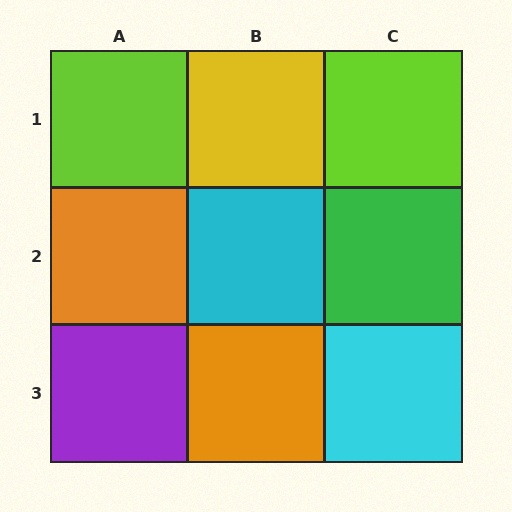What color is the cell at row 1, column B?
Yellow.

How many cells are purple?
1 cell is purple.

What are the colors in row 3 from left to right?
Purple, orange, cyan.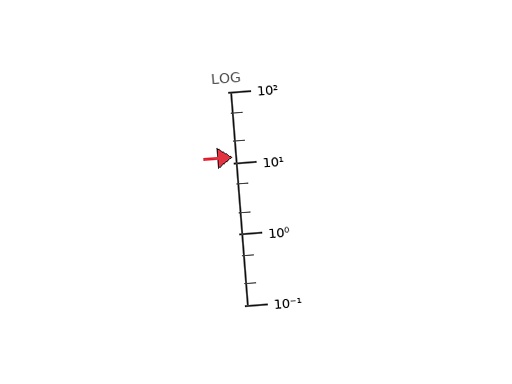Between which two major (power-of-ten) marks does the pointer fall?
The pointer is between 10 and 100.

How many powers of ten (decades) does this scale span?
The scale spans 3 decades, from 0.1 to 100.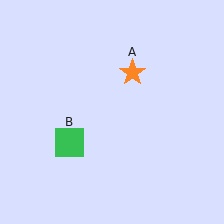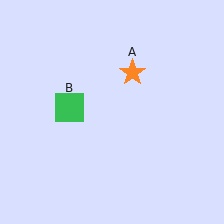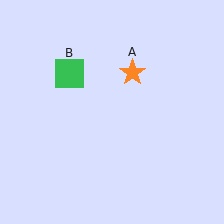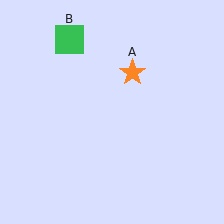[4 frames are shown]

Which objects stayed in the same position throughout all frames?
Orange star (object A) remained stationary.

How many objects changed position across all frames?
1 object changed position: green square (object B).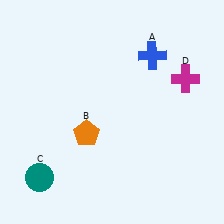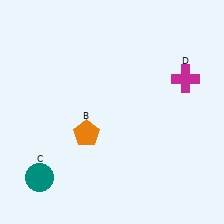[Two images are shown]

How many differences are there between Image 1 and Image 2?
There is 1 difference between the two images.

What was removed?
The blue cross (A) was removed in Image 2.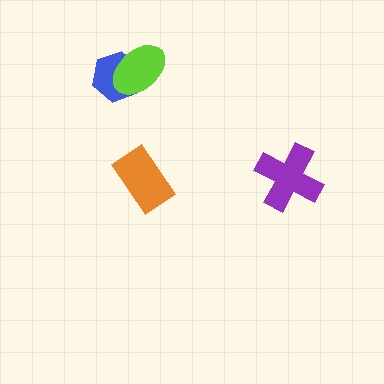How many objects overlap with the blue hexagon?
1 object overlaps with the blue hexagon.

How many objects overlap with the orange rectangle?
0 objects overlap with the orange rectangle.